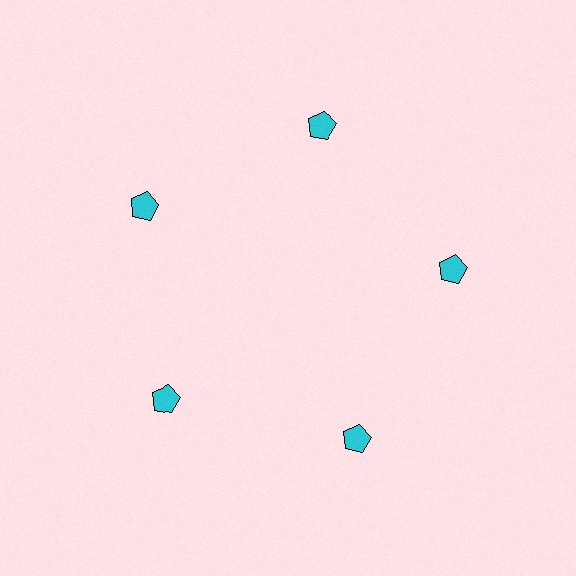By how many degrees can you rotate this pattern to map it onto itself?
The pattern maps onto itself every 72 degrees of rotation.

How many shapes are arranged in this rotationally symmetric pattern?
There are 5 shapes, arranged in 5 groups of 1.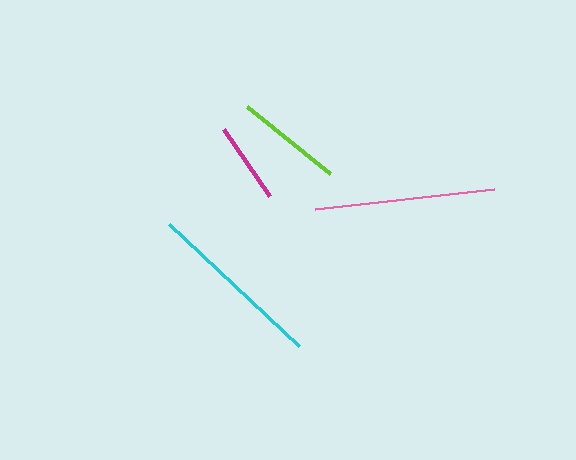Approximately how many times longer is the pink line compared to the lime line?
The pink line is approximately 1.7 times the length of the lime line.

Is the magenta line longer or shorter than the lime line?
The lime line is longer than the magenta line.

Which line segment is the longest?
The pink line is the longest at approximately 180 pixels.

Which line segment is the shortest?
The magenta line is the shortest at approximately 81 pixels.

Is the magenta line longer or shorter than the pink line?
The pink line is longer than the magenta line.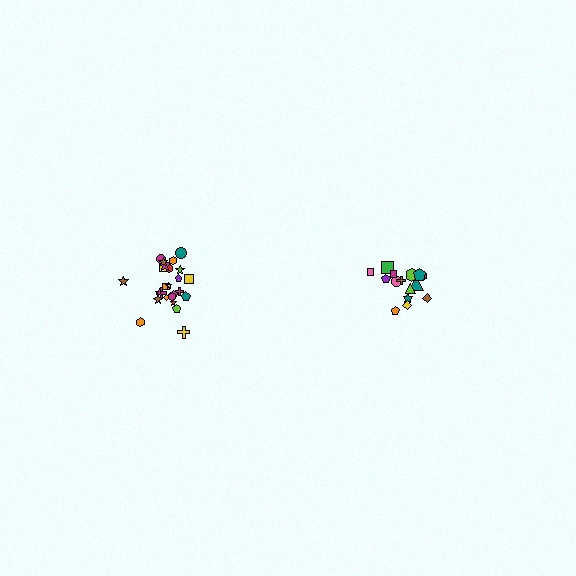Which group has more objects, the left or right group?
The left group.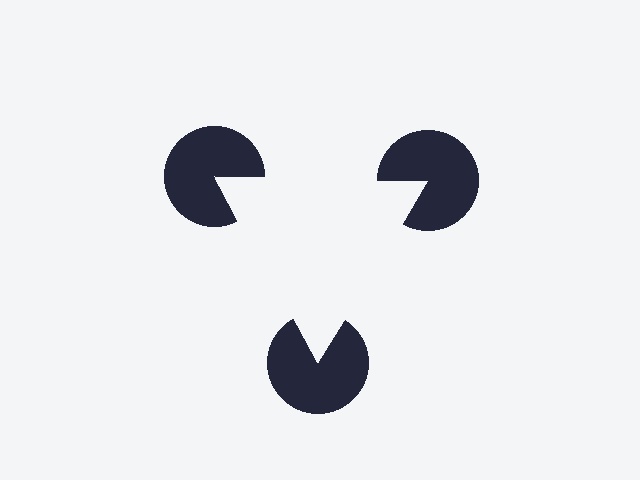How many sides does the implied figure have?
3 sides.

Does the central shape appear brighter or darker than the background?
It typically appears slightly brighter than the background, even though no actual brightness change is drawn.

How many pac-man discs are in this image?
There are 3 — one at each vertex of the illusory triangle.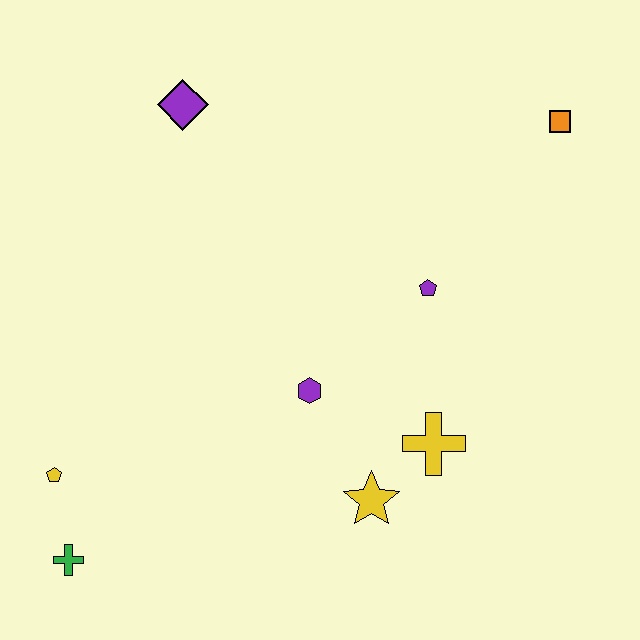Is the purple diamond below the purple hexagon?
No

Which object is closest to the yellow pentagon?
The green cross is closest to the yellow pentagon.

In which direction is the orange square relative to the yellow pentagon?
The orange square is to the right of the yellow pentagon.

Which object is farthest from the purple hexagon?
The orange square is farthest from the purple hexagon.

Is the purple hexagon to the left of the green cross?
No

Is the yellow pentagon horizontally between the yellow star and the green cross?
No